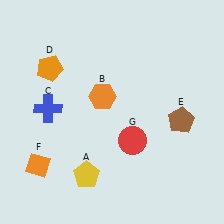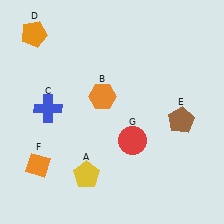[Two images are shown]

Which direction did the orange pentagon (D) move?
The orange pentagon (D) moved up.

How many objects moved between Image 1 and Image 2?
1 object moved between the two images.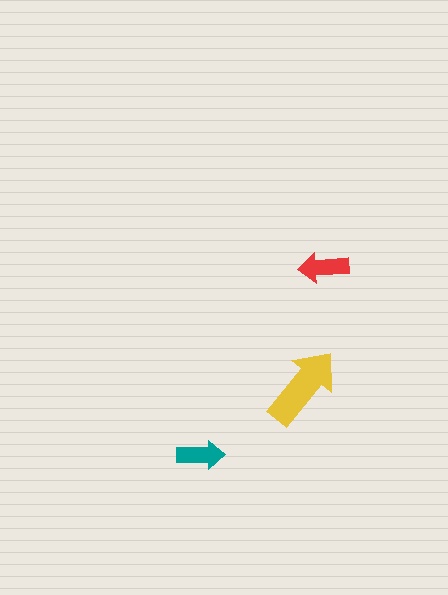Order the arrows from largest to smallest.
the yellow one, the red one, the teal one.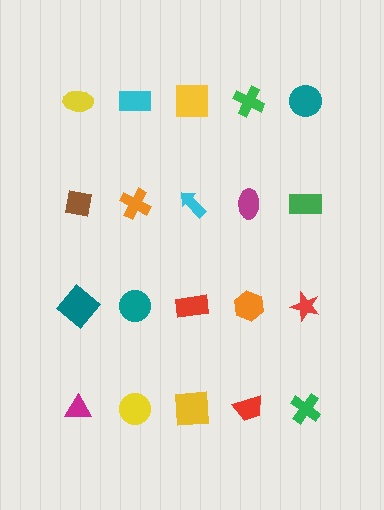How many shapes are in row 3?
5 shapes.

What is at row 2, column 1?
A brown square.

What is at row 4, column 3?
A yellow square.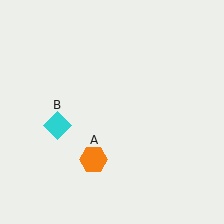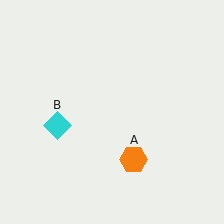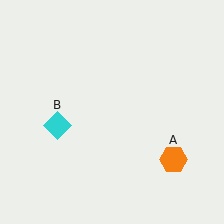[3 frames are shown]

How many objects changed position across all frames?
1 object changed position: orange hexagon (object A).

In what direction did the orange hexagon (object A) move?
The orange hexagon (object A) moved right.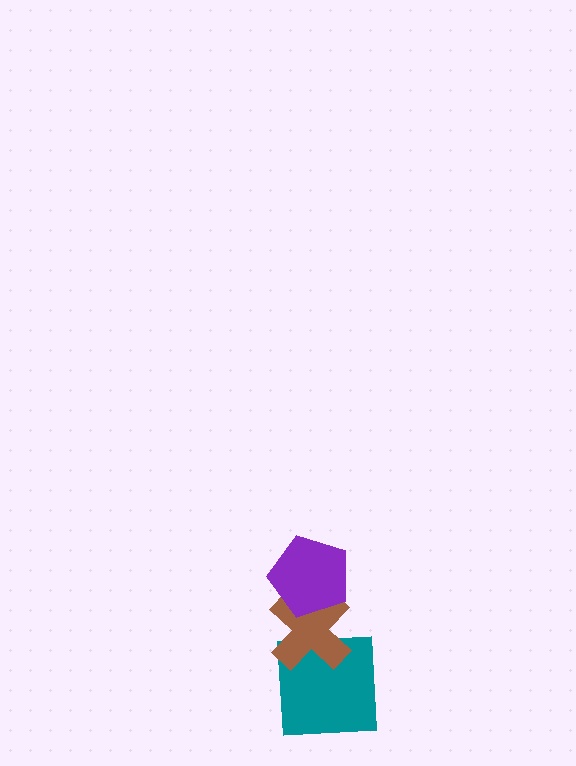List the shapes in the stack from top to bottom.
From top to bottom: the purple pentagon, the brown cross, the teal square.